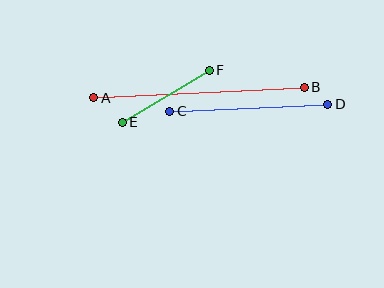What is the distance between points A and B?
The distance is approximately 211 pixels.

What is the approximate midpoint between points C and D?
The midpoint is at approximately (249, 108) pixels.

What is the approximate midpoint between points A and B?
The midpoint is at approximately (199, 93) pixels.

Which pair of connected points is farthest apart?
Points A and B are farthest apart.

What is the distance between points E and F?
The distance is approximately 101 pixels.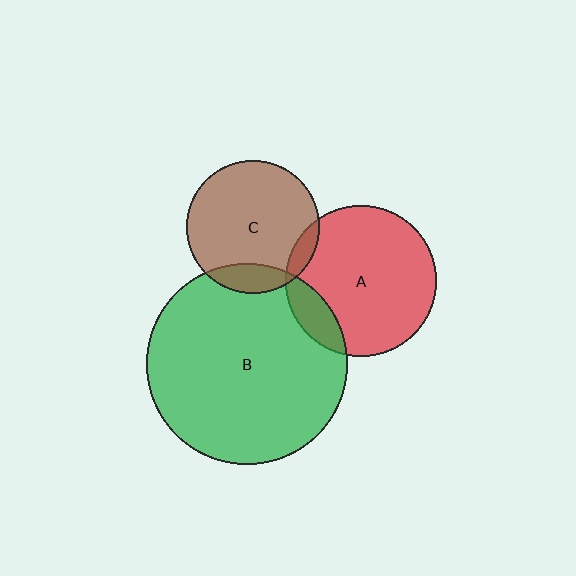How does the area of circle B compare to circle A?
Approximately 1.8 times.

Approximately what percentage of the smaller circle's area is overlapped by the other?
Approximately 5%.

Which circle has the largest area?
Circle B (green).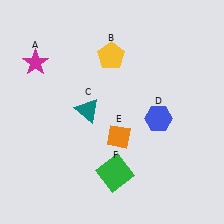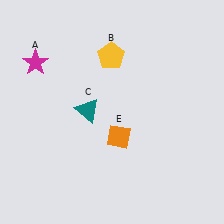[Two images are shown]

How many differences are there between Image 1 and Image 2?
There are 2 differences between the two images.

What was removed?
The blue hexagon (D), the green square (F) were removed in Image 2.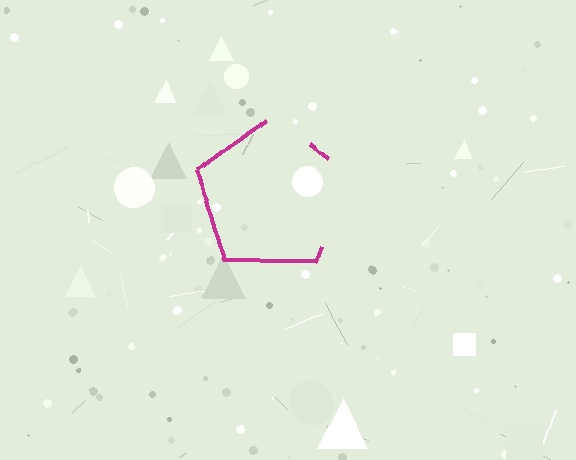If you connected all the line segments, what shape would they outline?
They would outline a pentagon.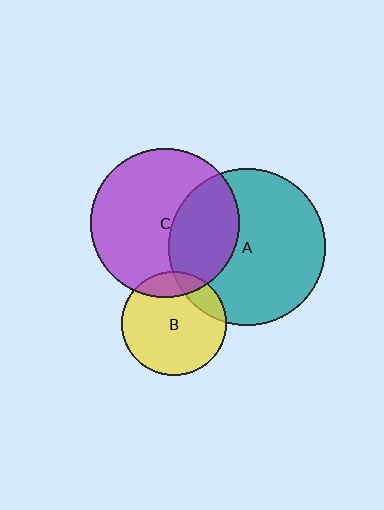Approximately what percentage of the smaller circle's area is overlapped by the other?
Approximately 15%.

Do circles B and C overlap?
Yes.